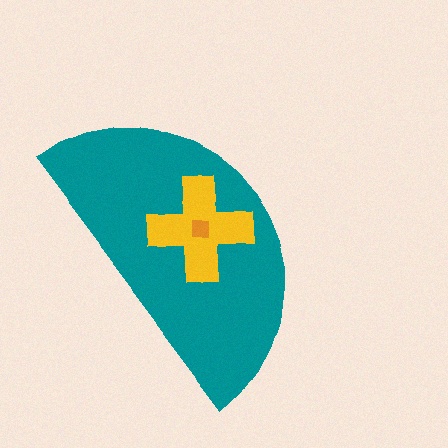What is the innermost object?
The orange square.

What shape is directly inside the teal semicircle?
The yellow cross.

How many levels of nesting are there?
3.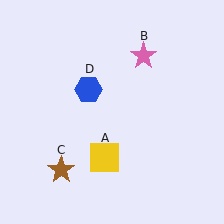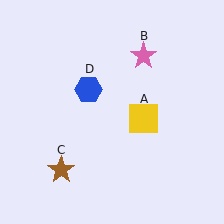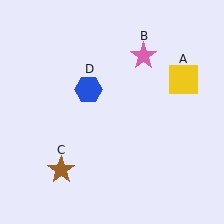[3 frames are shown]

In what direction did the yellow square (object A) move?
The yellow square (object A) moved up and to the right.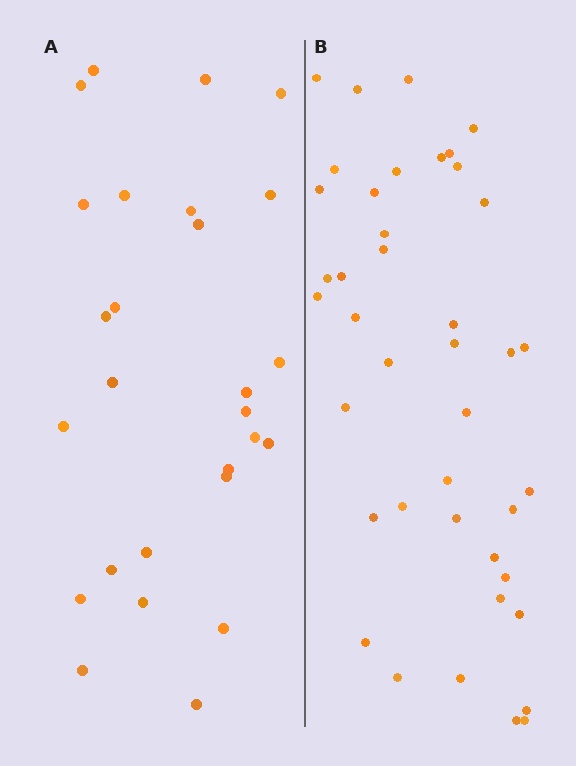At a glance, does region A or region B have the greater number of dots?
Region B (the right region) has more dots.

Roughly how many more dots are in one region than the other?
Region B has approximately 15 more dots than region A.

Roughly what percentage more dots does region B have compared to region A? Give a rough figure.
About 50% more.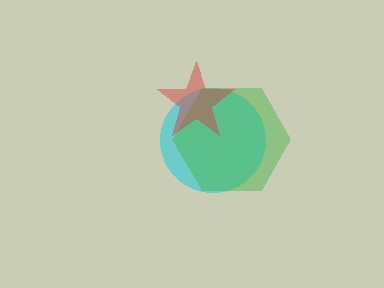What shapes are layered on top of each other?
The layered shapes are: a cyan circle, a green hexagon, a red star.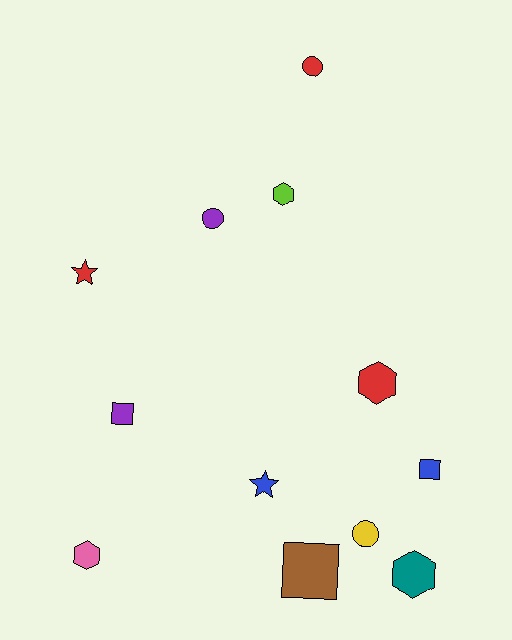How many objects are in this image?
There are 12 objects.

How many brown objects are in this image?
There is 1 brown object.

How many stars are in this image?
There are 2 stars.